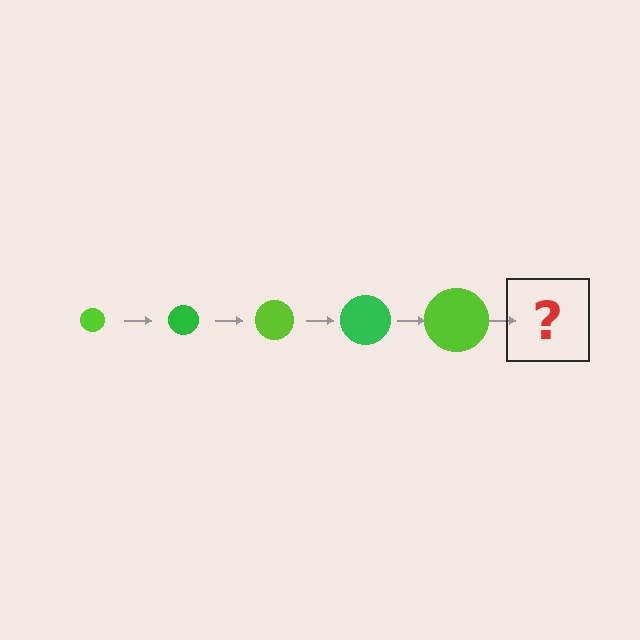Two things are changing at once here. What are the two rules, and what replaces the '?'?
The two rules are that the circle grows larger each step and the color cycles through lime and green. The '?' should be a green circle, larger than the previous one.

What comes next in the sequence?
The next element should be a green circle, larger than the previous one.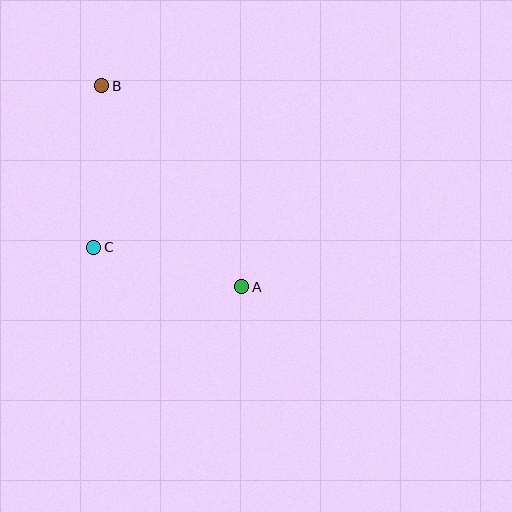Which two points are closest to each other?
Points A and C are closest to each other.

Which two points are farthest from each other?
Points A and B are farthest from each other.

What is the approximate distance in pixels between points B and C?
The distance between B and C is approximately 162 pixels.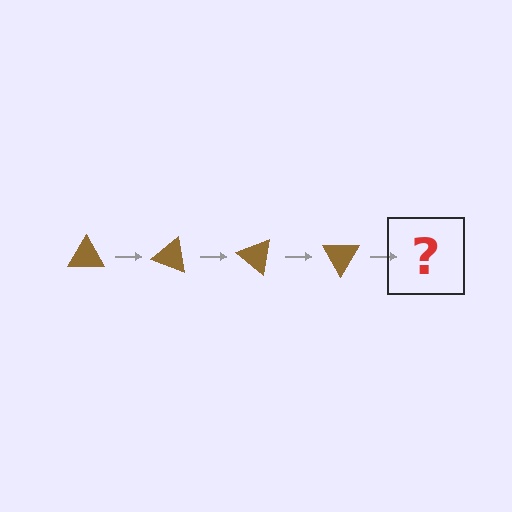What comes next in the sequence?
The next element should be a brown triangle rotated 80 degrees.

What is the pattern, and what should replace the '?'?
The pattern is that the triangle rotates 20 degrees each step. The '?' should be a brown triangle rotated 80 degrees.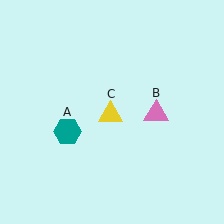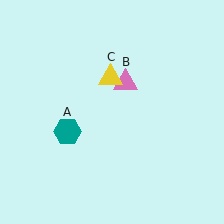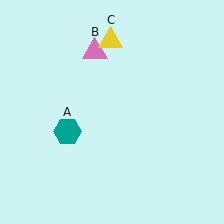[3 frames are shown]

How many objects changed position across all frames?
2 objects changed position: pink triangle (object B), yellow triangle (object C).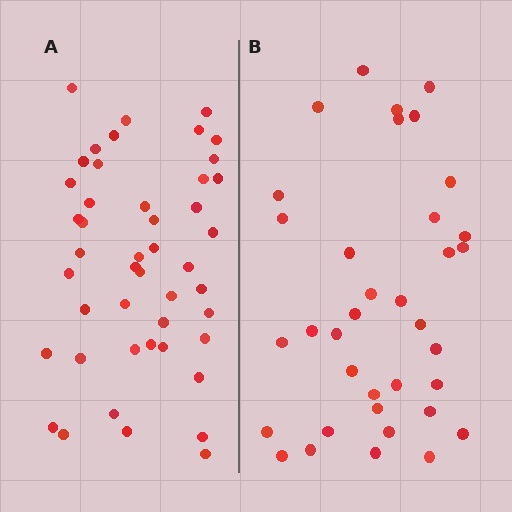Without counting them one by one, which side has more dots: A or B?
Region A (the left region) has more dots.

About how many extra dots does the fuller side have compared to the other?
Region A has roughly 10 or so more dots than region B.